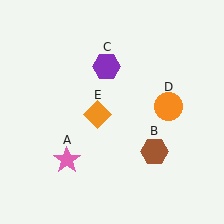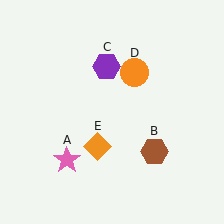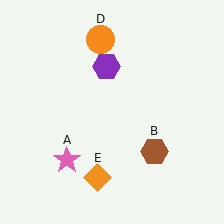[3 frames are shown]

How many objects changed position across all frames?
2 objects changed position: orange circle (object D), orange diamond (object E).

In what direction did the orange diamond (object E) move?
The orange diamond (object E) moved down.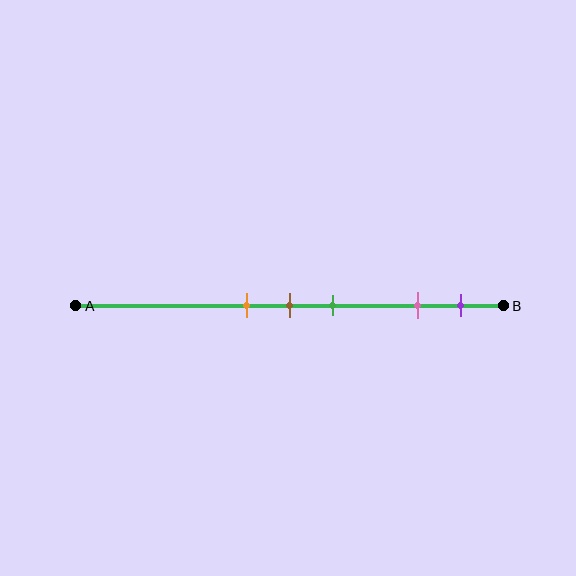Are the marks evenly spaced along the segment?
No, the marks are not evenly spaced.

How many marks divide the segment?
There are 5 marks dividing the segment.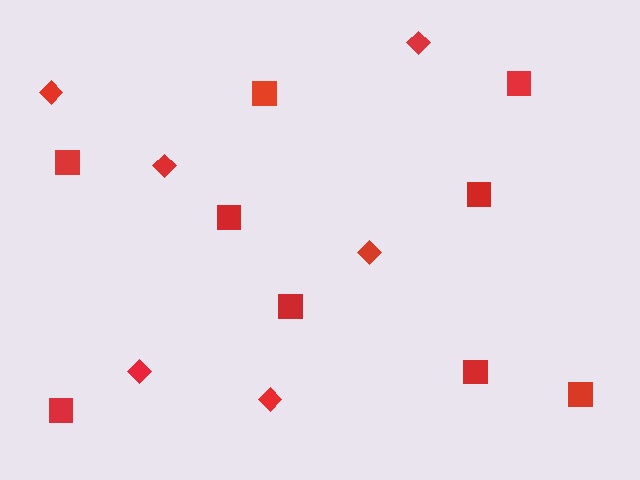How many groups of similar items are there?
There are 2 groups: one group of diamonds (6) and one group of squares (9).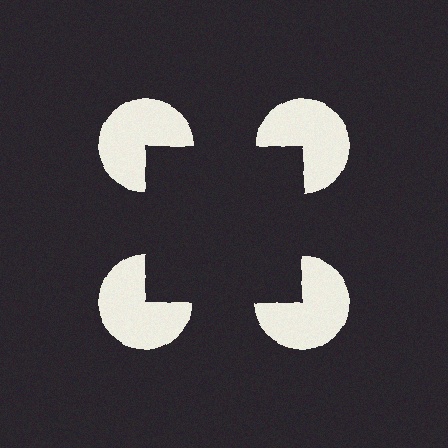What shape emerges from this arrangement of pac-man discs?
An illusory square — its edges are inferred from the aligned wedge cuts in the pac-man discs, not physically drawn.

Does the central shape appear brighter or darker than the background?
It typically appears slightly darker than the background, even though no actual brightness change is drawn.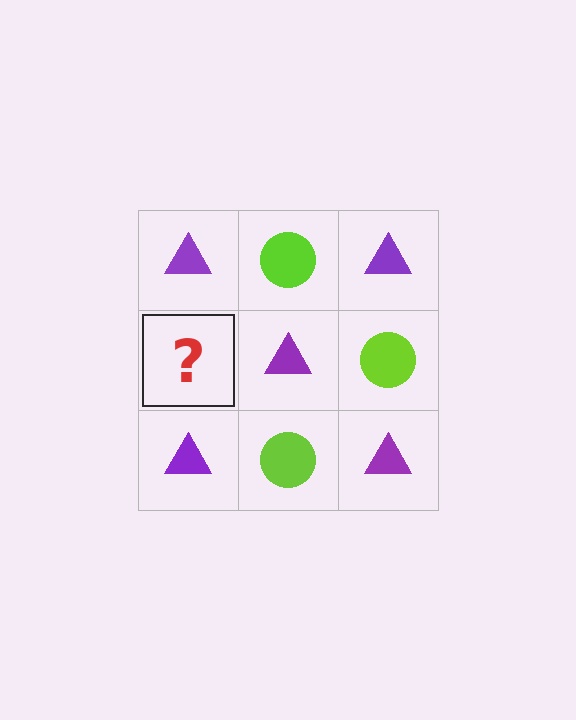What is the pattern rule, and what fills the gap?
The rule is that it alternates purple triangle and lime circle in a checkerboard pattern. The gap should be filled with a lime circle.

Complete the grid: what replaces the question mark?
The question mark should be replaced with a lime circle.